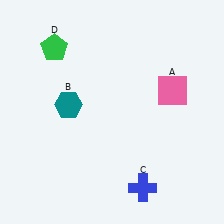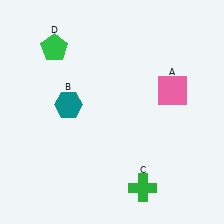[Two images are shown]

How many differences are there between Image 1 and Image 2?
There is 1 difference between the two images.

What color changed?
The cross (C) changed from blue in Image 1 to green in Image 2.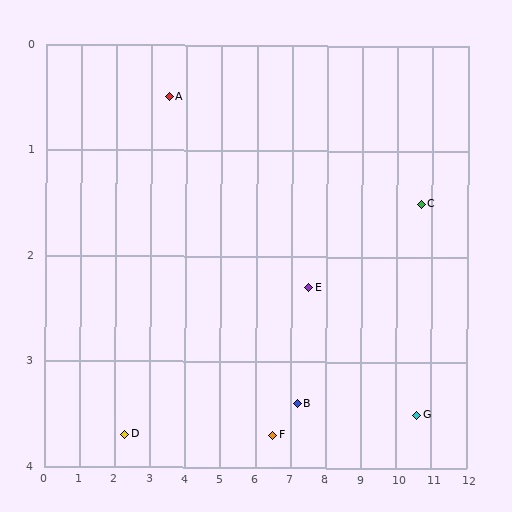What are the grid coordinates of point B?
Point B is at approximately (7.2, 3.4).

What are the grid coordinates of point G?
Point G is at approximately (10.6, 3.5).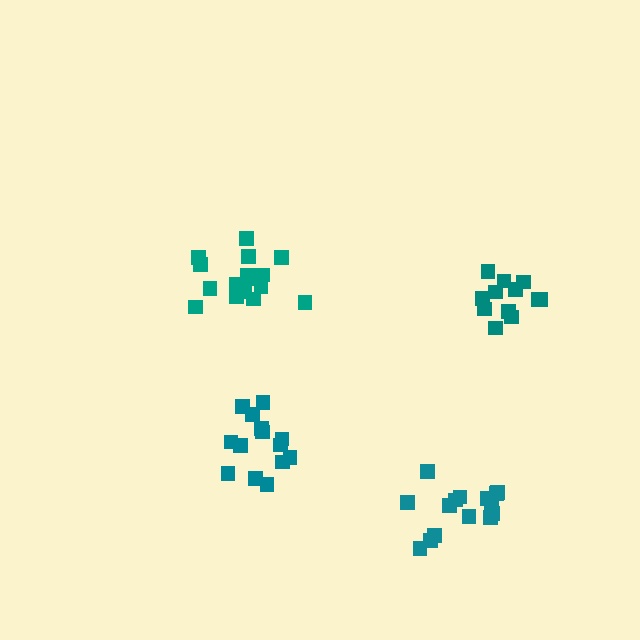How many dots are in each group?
Group 1: 15 dots, Group 2: 18 dots, Group 3: 14 dots, Group 4: 12 dots (59 total).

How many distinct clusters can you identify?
There are 4 distinct clusters.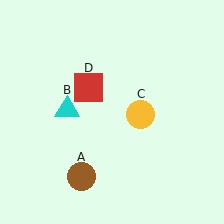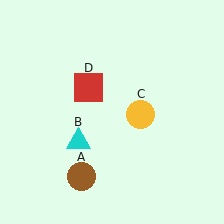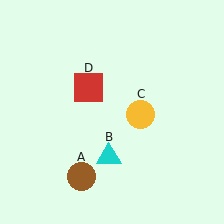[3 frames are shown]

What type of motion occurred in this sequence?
The cyan triangle (object B) rotated counterclockwise around the center of the scene.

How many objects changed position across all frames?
1 object changed position: cyan triangle (object B).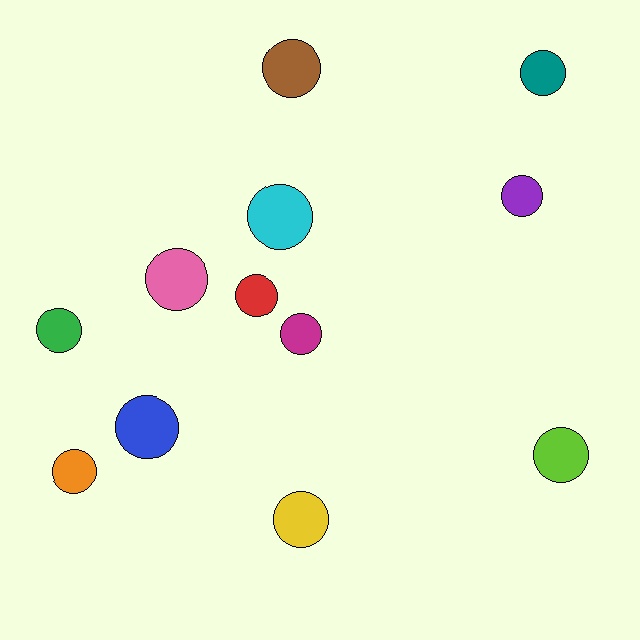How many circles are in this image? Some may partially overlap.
There are 12 circles.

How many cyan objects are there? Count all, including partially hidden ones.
There is 1 cyan object.